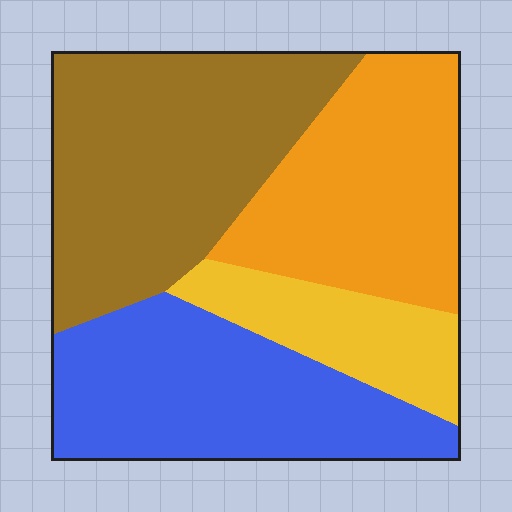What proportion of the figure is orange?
Orange covers 26% of the figure.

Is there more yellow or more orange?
Orange.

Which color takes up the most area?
Brown, at roughly 35%.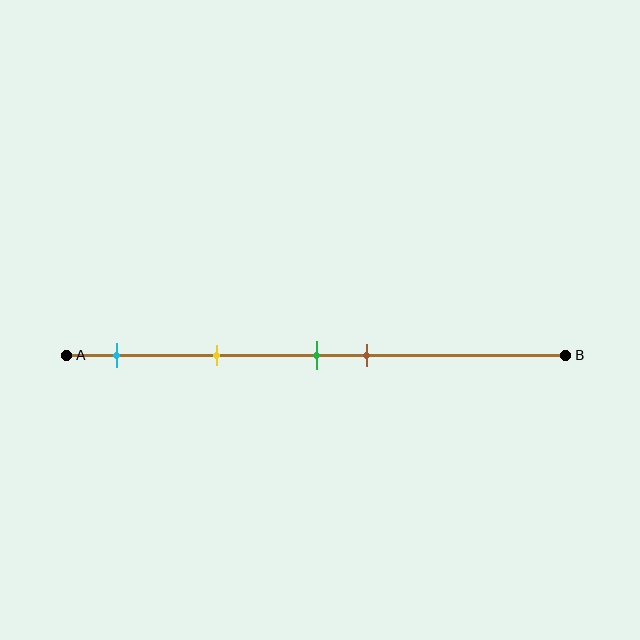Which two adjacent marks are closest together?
The green and brown marks are the closest adjacent pair.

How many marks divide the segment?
There are 4 marks dividing the segment.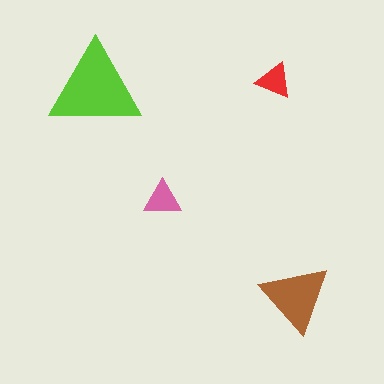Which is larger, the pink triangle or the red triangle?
The pink one.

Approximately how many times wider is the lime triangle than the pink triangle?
About 2.5 times wider.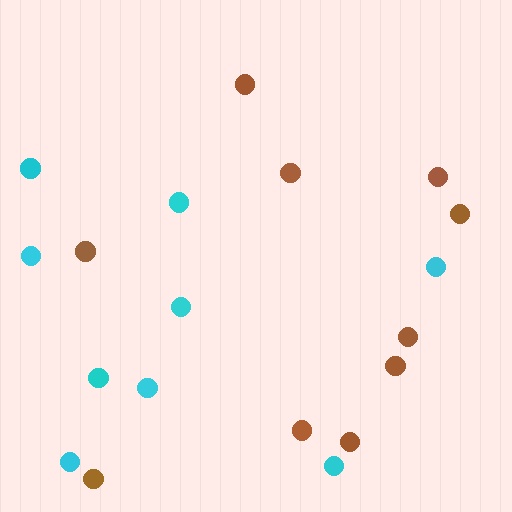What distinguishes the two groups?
There are 2 groups: one group of cyan circles (9) and one group of brown circles (10).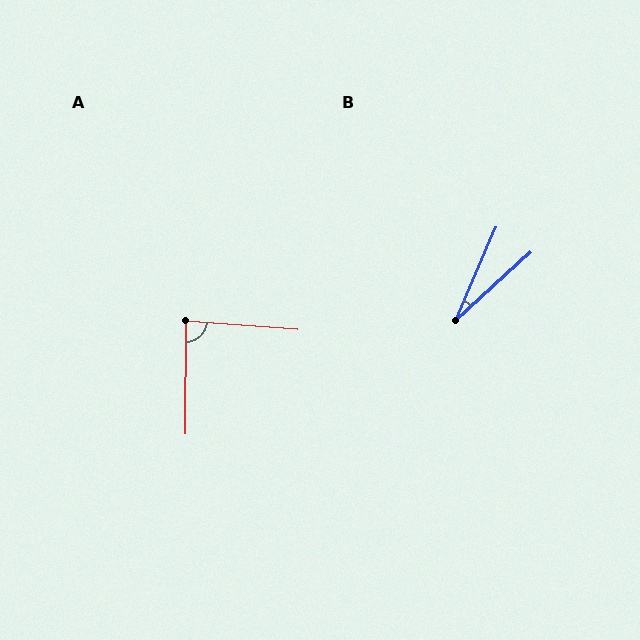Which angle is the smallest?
B, at approximately 24 degrees.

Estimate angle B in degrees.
Approximately 24 degrees.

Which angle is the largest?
A, at approximately 86 degrees.